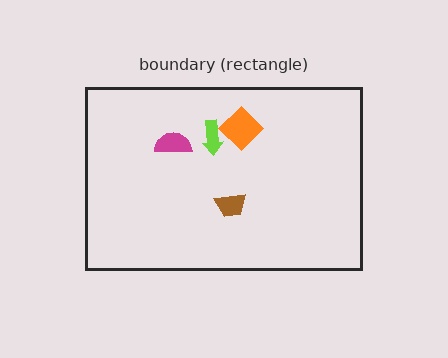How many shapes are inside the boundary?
4 inside, 0 outside.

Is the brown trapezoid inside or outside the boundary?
Inside.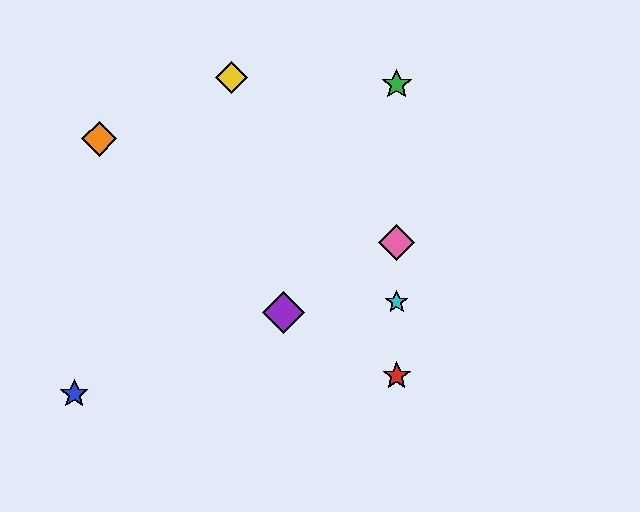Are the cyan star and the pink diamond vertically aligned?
Yes, both are at x≈397.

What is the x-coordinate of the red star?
The red star is at x≈397.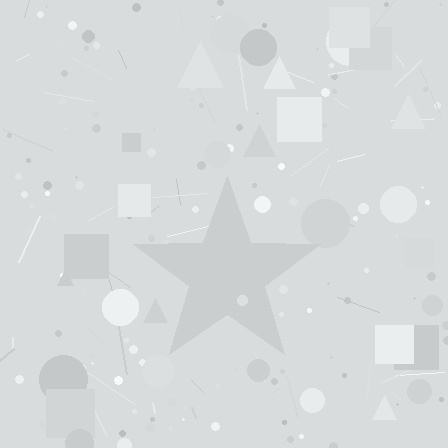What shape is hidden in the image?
A star is hidden in the image.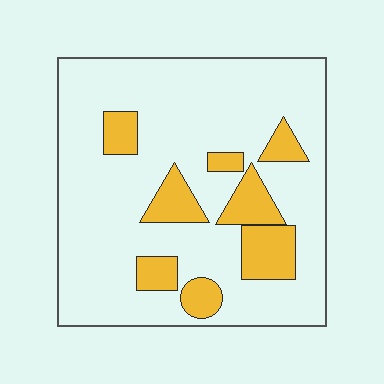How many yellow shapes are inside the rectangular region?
8.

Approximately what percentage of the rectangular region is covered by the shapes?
Approximately 20%.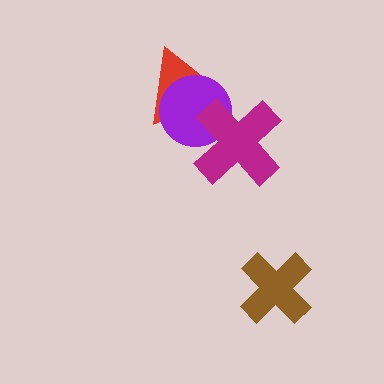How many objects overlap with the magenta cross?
2 objects overlap with the magenta cross.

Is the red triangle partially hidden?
Yes, it is partially covered by another shape.